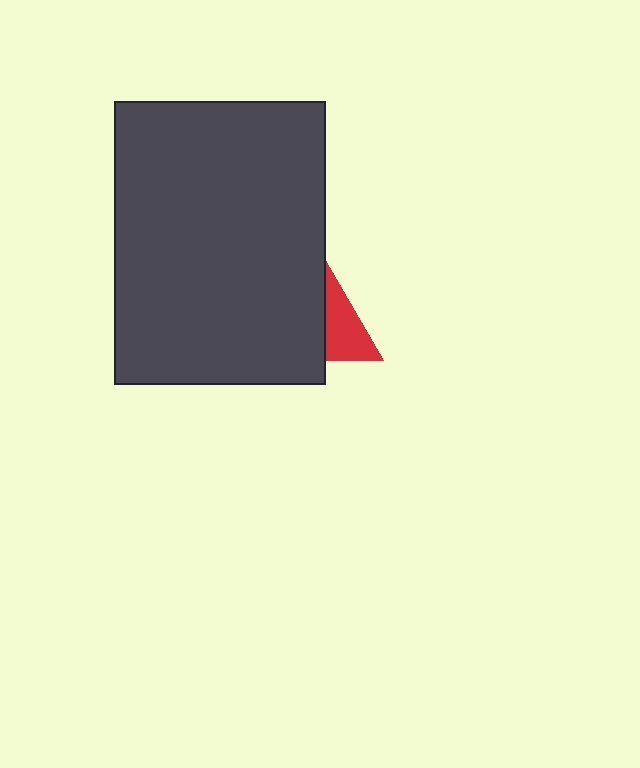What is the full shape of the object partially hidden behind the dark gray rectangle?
The partially hidden object is a red triangle.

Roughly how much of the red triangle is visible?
A small part of it is visible (roughly 36%).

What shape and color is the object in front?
The object in front is a dark gray rectangle.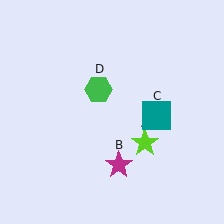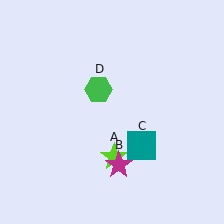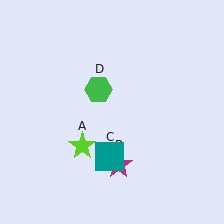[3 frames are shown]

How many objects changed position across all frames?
2 objects changed position: lime star (object A), teal square (object C).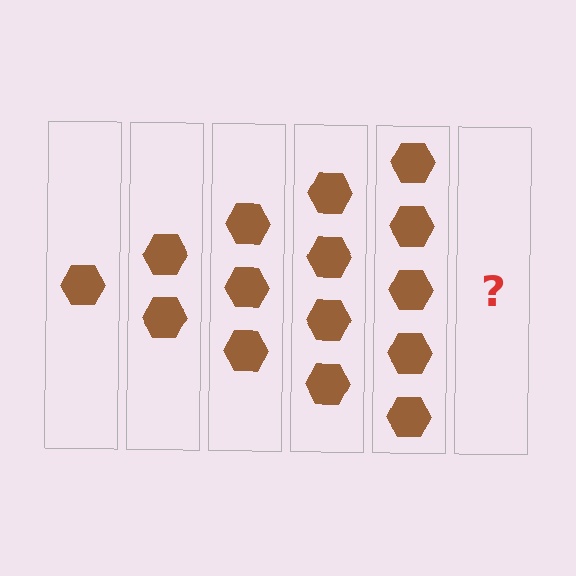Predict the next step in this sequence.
The next step is 6 hexagons.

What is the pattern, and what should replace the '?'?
The pattern is that each step adds one more hexagon. The '?' should be 6 hexagons.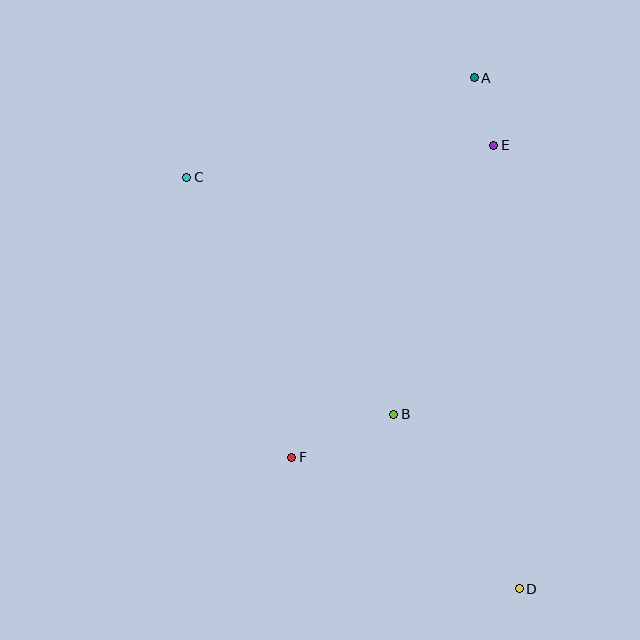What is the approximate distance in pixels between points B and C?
The distance between B and C is approximately 315 pixels.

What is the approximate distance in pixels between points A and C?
The distance between A and C is approximately 304 pixels.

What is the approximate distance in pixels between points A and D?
The distance between A and D is approximately 513 pixels.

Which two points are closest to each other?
Points A and E are closest to each other.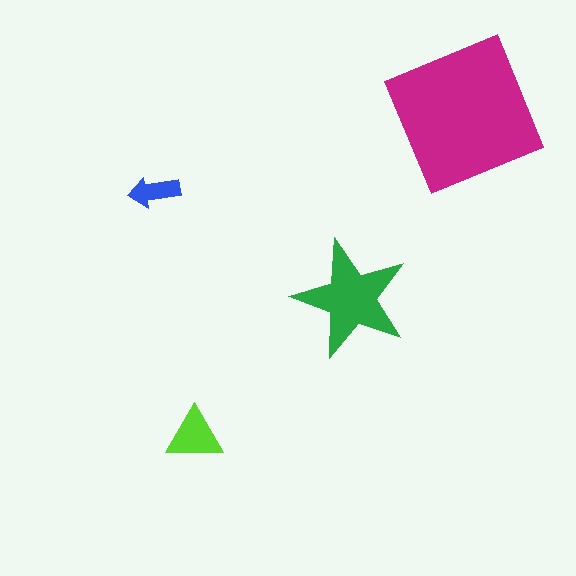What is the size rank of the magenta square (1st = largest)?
1st.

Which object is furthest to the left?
The blue arrow is leftmost.